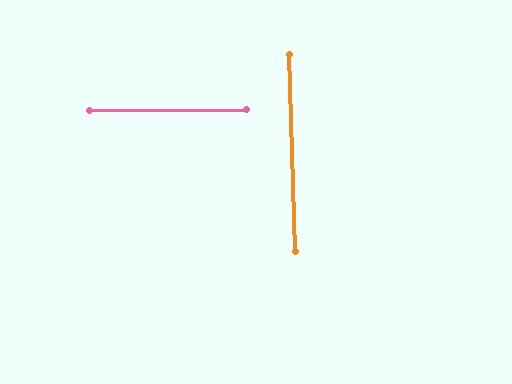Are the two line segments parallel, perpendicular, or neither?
Perpendicular — they meet at approximately 89°.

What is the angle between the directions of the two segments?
Approximately 89 degrees.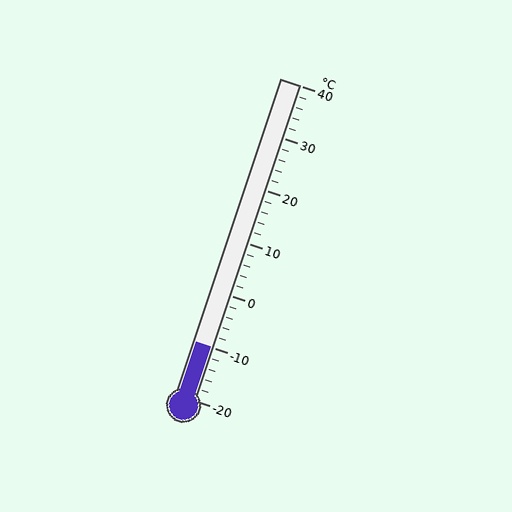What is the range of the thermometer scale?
The thermometer scale ranges from -20°C to 40°C.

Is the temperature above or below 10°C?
The temperature is below 10°C.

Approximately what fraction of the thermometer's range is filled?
The thermometer is filled to approximately 15% of its range.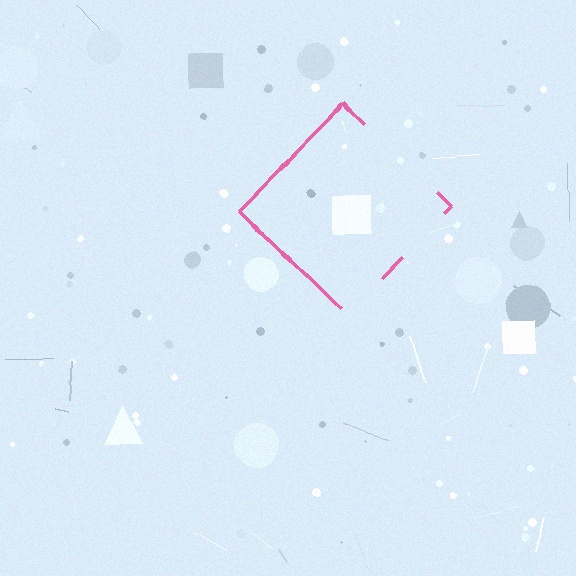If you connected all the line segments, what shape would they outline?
They would outline a diamond.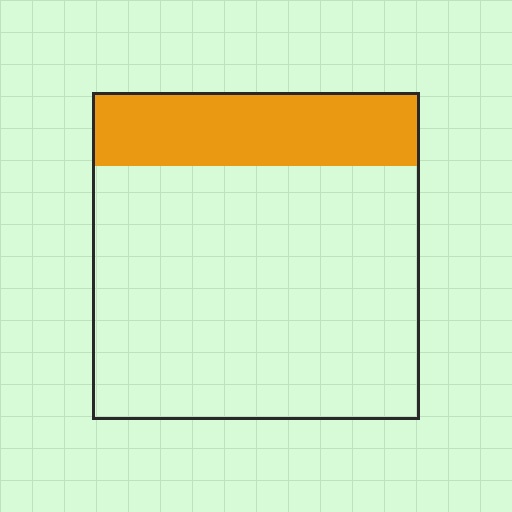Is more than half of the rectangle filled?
No.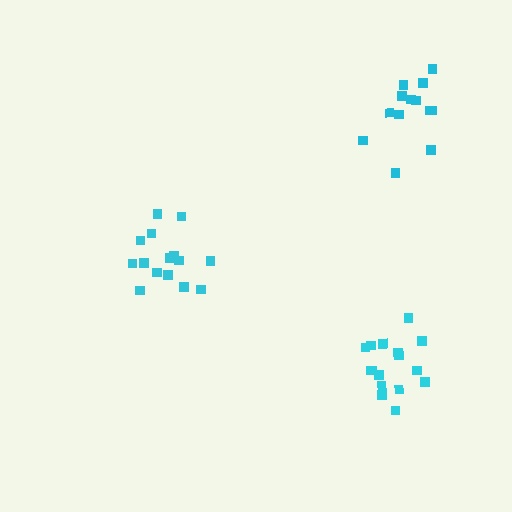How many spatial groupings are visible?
There are 3 spatial groupings.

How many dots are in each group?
Group 1: 15 dots, Group 2: 16 dots, Group 3: 13 dots (44 total).